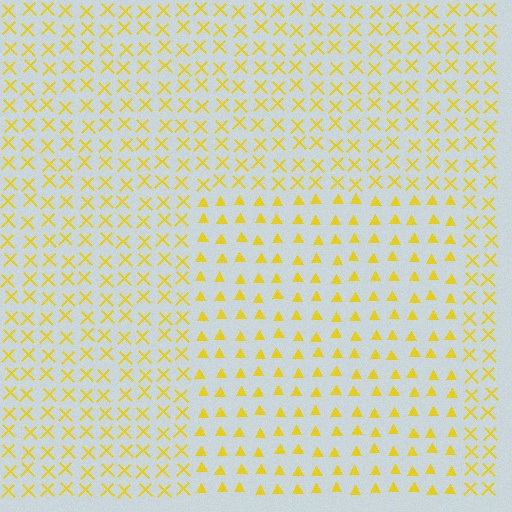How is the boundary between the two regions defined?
The boundary is defined by a change in element shape: triangles inside vs. X marks outside. All elements share the same color and spacing.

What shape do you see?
I see a rectangle.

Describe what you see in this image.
The image is filled with small yellow elements arranged in a uniform grid. A rectangle-shaped region contains triangles, while the surrounding area contains X marks. The boundary is defined purely by the change in element shape.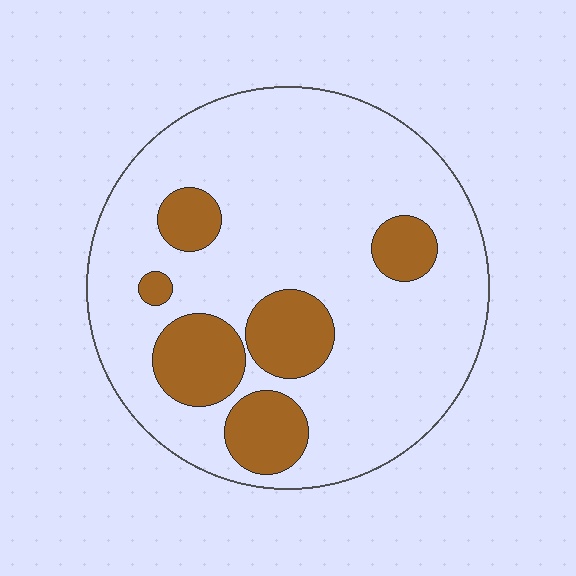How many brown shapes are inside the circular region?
6.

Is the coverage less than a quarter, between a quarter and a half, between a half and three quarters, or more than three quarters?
Less than a quarter.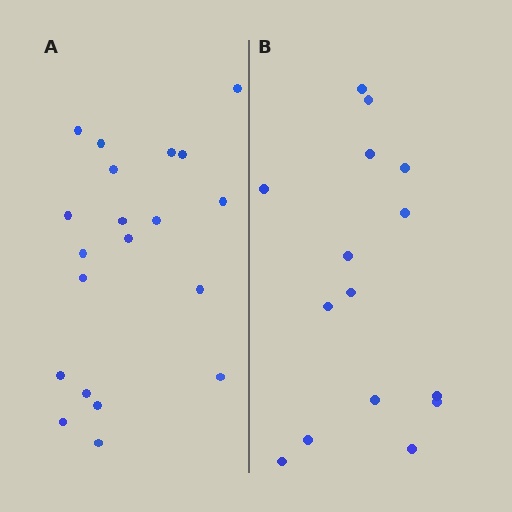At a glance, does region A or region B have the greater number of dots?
Region A (the left region) has more dots.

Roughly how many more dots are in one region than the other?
Region A has about 5 more dots than region B.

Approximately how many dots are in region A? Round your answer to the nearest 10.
About 20 dots.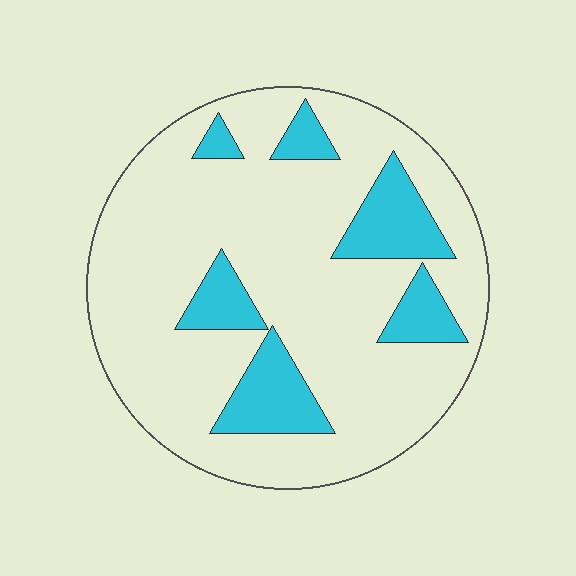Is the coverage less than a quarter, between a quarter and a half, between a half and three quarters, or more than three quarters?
Less than a quarter.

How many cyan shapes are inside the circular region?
6.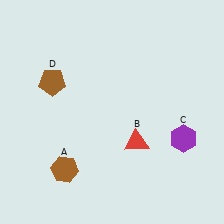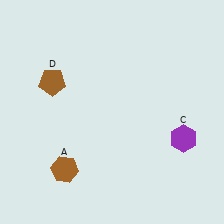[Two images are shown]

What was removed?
The red triangle (B) was removed in Image 2.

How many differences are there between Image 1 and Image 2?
There is 1 difference between the two images.